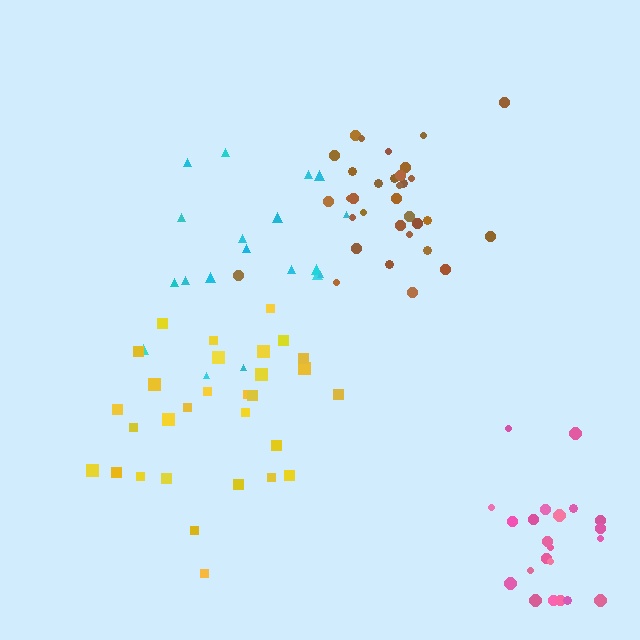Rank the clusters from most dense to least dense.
pink, brown, yellow, cyan.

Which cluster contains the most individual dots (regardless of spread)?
Brown (33).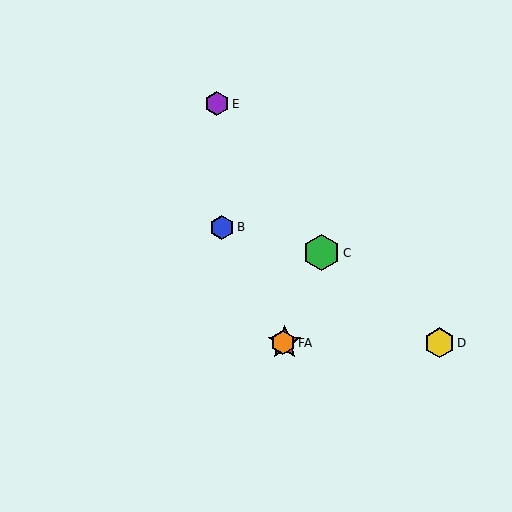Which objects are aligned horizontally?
Objects A, D, F are aligned horizontally.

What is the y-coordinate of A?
Object A is at y≈343.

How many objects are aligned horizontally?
3 objects (A, D, F) are aligned horizontally.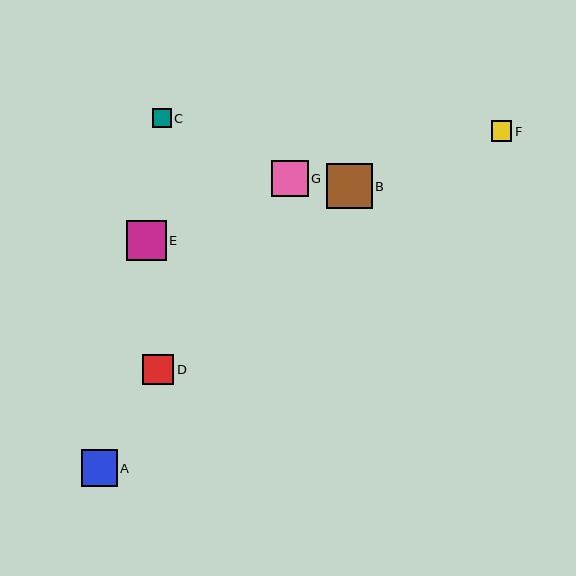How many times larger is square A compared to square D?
Square A is approximately 1.2 times the size of square D.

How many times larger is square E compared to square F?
Square E is approximately 2.0 times the size of square F.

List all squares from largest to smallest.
From largest to smallest: B, E, G, A, D, F, C.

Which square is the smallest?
Square C is the smallest with a size of approximately 19 pixels.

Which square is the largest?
Square B is the largest with a size of approximately 46 pixels.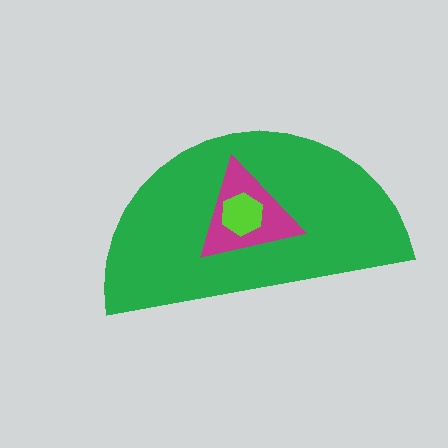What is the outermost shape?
The green semicircle.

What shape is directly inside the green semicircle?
The magenta triangle.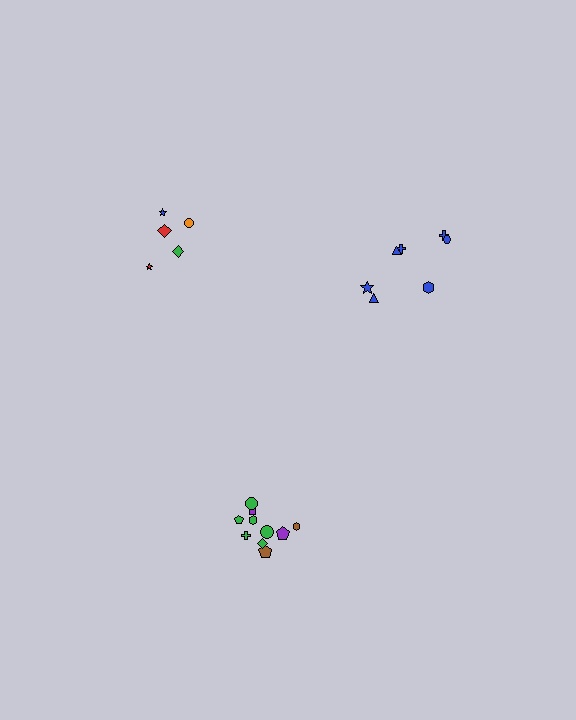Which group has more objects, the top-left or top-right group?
The top-right group.